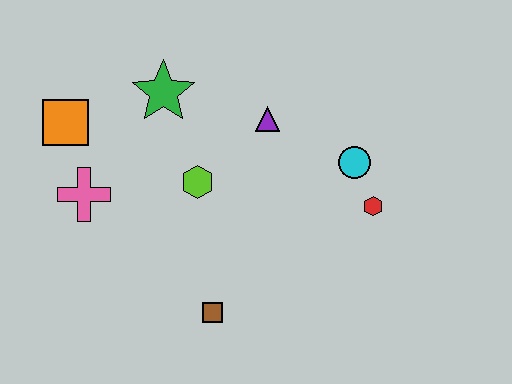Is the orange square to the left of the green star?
Yes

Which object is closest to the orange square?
The pink cross is closest to the orange square.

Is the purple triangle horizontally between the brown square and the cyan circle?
Yes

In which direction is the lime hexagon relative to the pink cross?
The lime hexagon is to the right of the pink cross.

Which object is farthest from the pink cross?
The red hexagon is farthest from the pink cross.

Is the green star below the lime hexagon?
No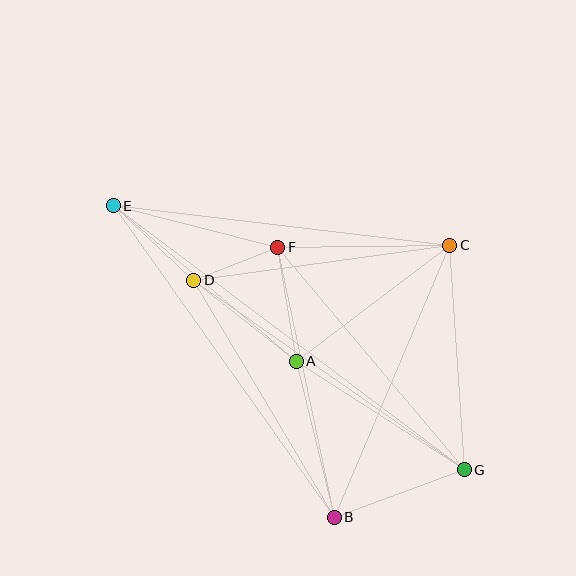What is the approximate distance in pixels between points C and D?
The distance between C and D is approximately 258 pixels.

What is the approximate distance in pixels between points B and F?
The distance between B and F is approximately 276 pixels.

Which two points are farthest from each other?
Points E and G are farthest from each other.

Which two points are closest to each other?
Points D and F are closest to each other.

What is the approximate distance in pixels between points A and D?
The distance between A and D is approximately 131 pixels.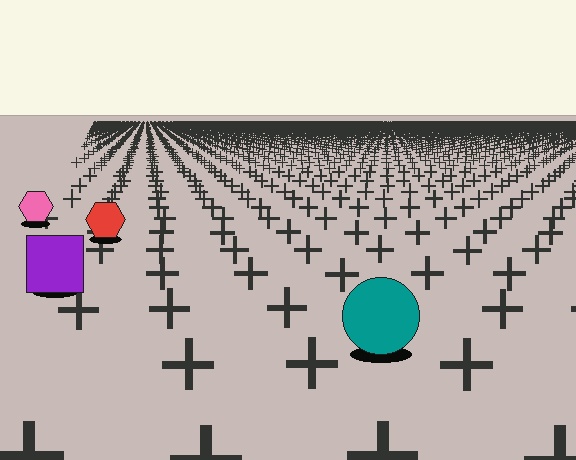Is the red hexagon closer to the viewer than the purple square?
No. The purple square is closer — you can tell from the texture gradient: the ground texture is coarser near it.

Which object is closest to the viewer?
The teal circle is closest. The texture marks near it are larger and more spread out.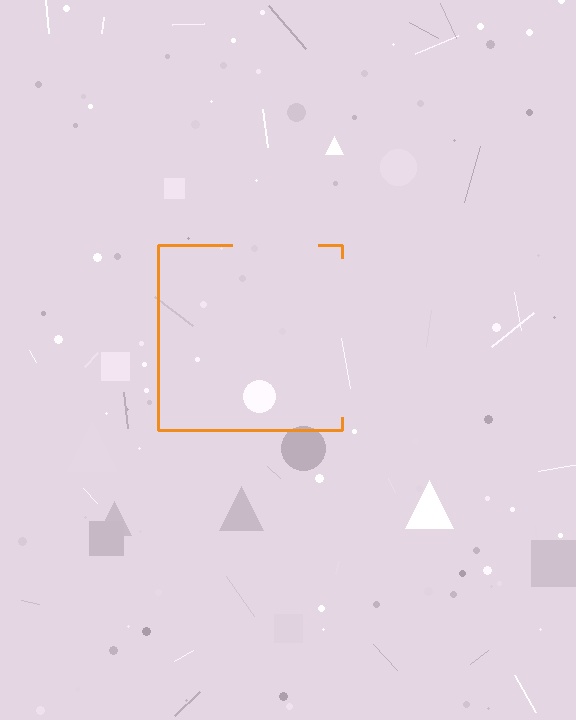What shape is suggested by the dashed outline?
The dashed outline suggests a square.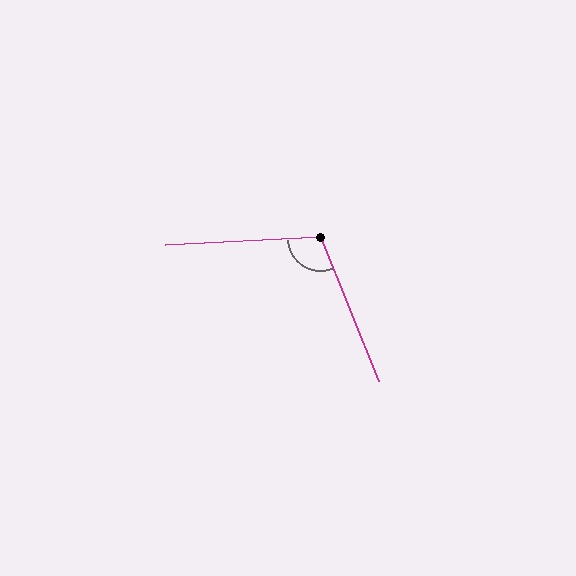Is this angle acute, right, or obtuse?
It is obtuse.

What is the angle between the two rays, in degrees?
Approximately 109 degrees.